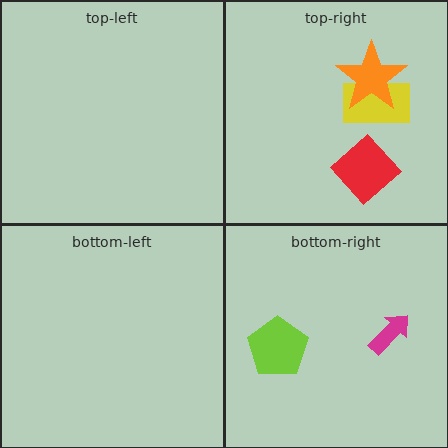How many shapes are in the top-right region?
3.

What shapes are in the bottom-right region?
The lime pentagon, the magenta arrow.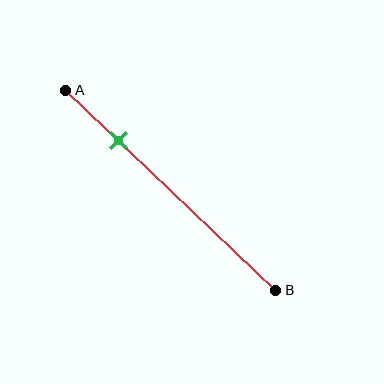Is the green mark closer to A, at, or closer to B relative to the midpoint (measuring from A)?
The green mark is closer to point A than the midpoint of segment AB.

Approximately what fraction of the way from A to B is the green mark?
The green mark is approximately 25% of the way from A to B.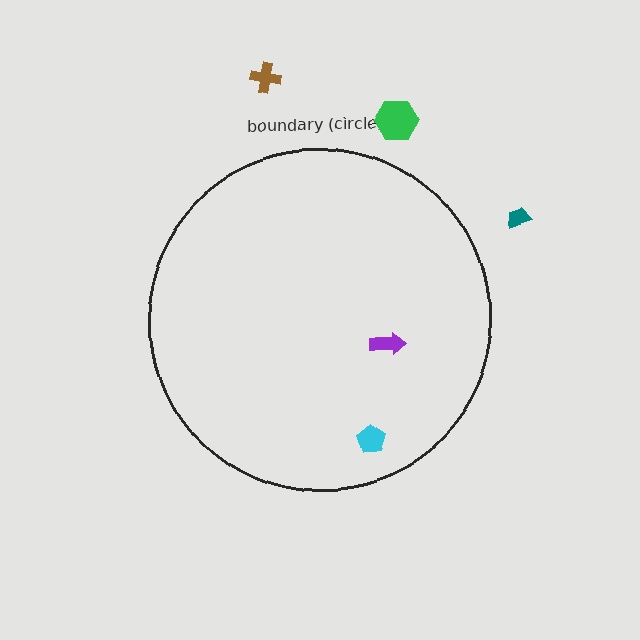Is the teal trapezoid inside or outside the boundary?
Outside.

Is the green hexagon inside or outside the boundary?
Outside.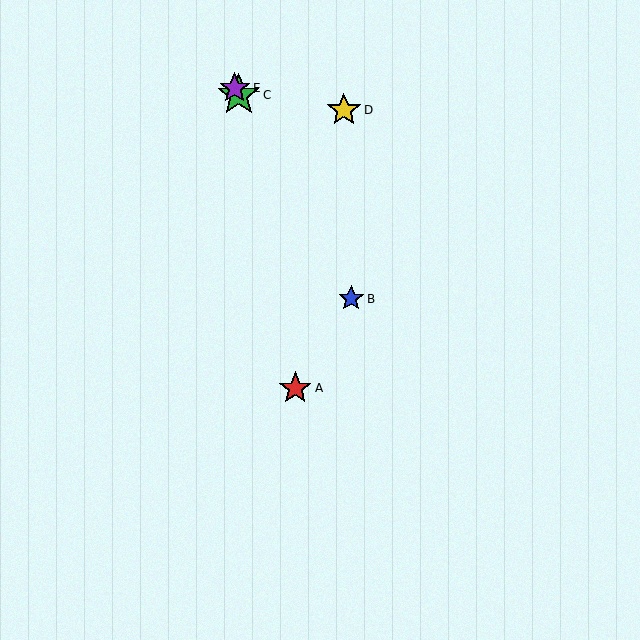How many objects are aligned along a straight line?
3 objects (B, C, E) are aligned along a straight line.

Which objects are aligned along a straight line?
Objects B, C, E are aligned along a straight line.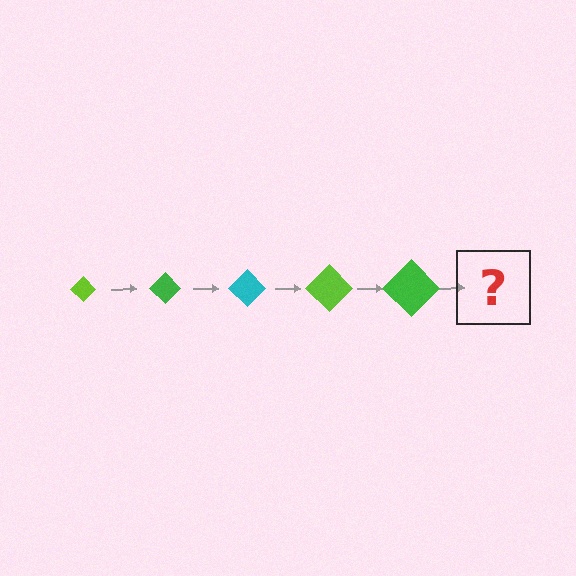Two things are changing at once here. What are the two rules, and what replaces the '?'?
The two rules are that the diamond grows larger each step and the color cycles through lime, green, and cyan. The '?' should be a cyan diamond, larger than the previous one.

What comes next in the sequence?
The next element should be a cyan diamond, larger than the previous one.